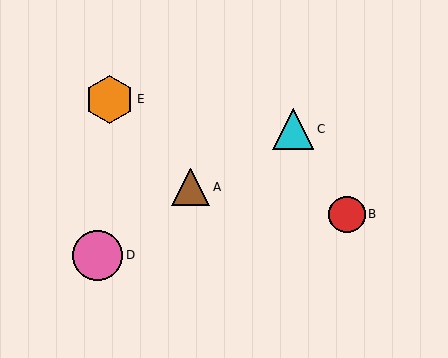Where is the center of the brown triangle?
The center of the brown triangle is at (191, 187).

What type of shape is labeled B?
Shape B is a red circle.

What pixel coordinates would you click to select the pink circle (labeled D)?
Click at (98, 255) to select the pink circle D.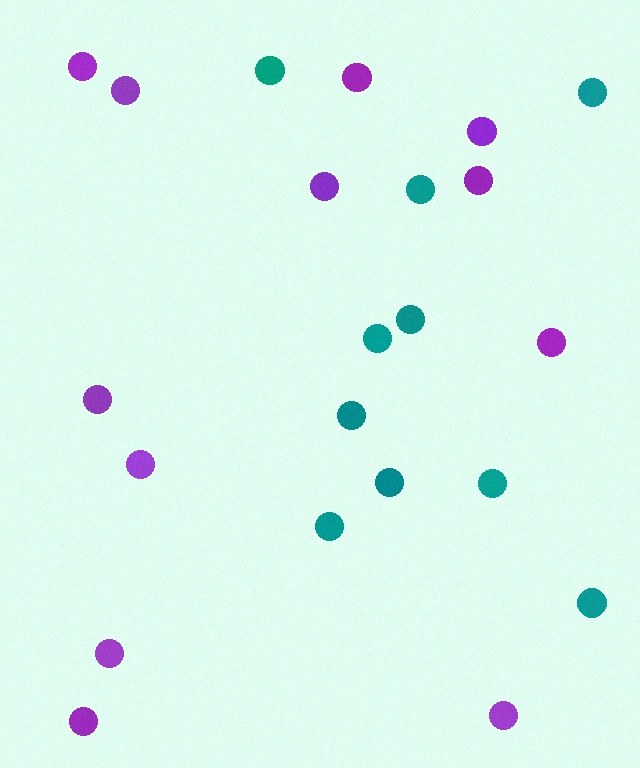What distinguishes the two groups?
There are 2 groups: one group of teal circles (10) and one group of purple circles (12).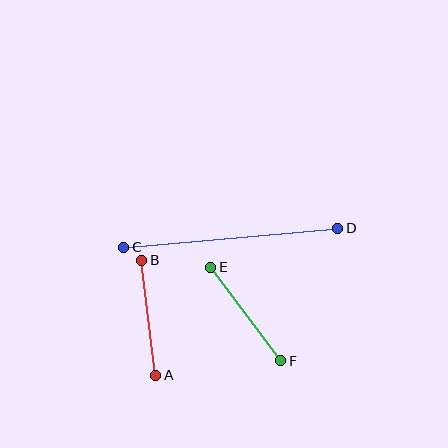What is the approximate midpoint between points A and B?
The midpoint is at approximately (149, 318) pixels.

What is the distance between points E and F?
The distance is approximately 117 pixels.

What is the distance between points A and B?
The distance is approximately 116 pixels.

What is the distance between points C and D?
The distance is approximately 215 pixels.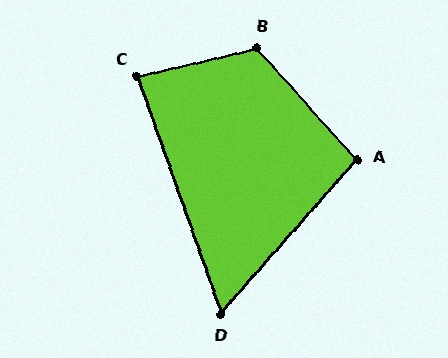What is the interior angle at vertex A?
Approximately 96 degrees (obtuse).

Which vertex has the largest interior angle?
B, at approximately 119 degrees.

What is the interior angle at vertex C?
Approximately 84 degrees (acute).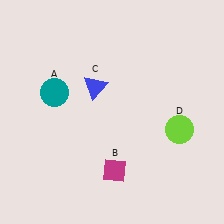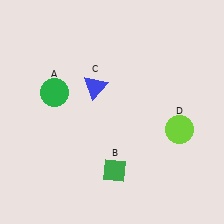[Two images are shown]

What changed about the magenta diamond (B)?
In Image 1, B is magenta. In Image 2, it changed to green.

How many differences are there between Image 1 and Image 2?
There are 2 differences between the two images.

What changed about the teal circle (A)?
In Image 1, A is teal. In Image 2, it changed to green.